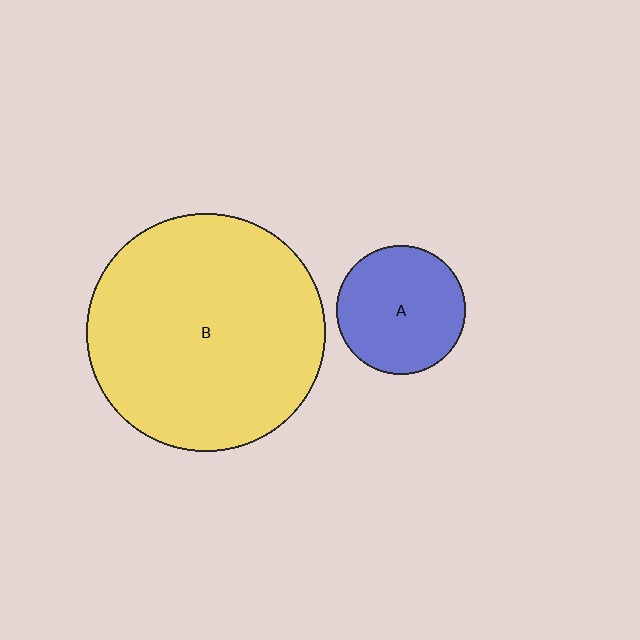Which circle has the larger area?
Circle B (yellow).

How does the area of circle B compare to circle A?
Approximately 3.5 times.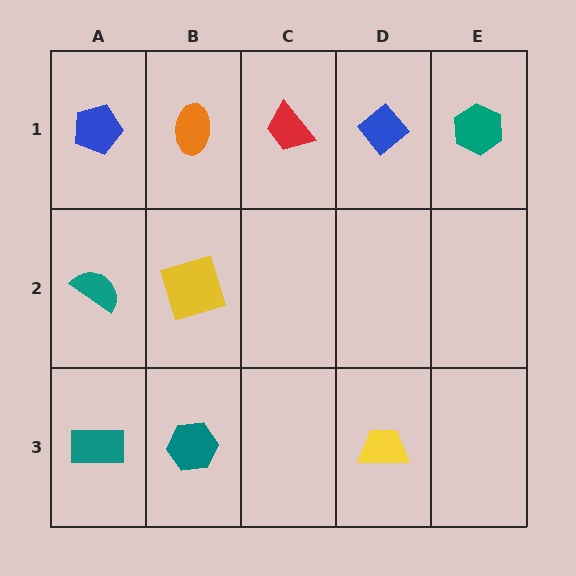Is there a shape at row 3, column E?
No, that cell is empty.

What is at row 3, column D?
A yellow trapezoid.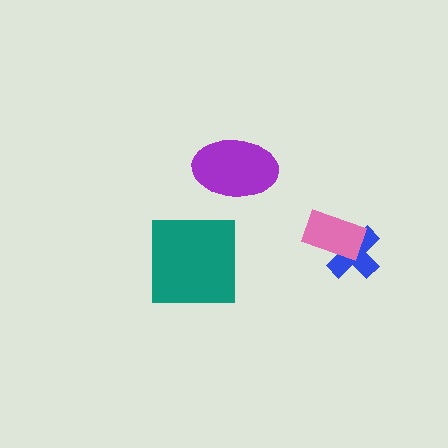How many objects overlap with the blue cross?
1 object overlaps with the blue cross.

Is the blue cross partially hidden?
Yes, it is partially covered by another shape.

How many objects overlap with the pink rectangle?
1 object overlaps with the pink rectangle.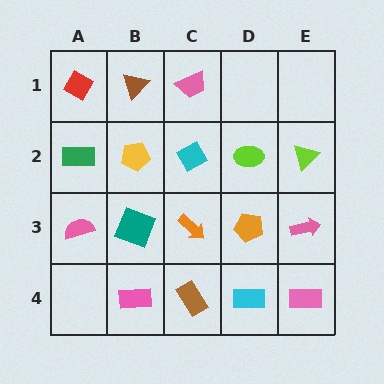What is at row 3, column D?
An orange pentagon.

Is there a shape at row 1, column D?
No, that cell is empty.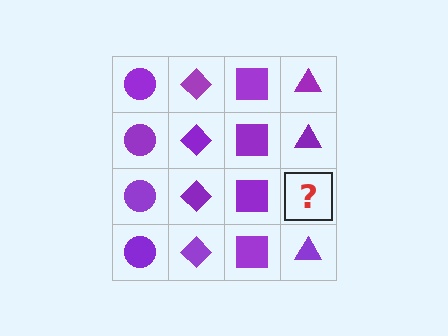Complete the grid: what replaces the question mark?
The question mark should be replaced with a purple triangle.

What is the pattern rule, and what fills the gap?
The rule is that each column has a consistent shape. The gap should be filled with a purple triangle.